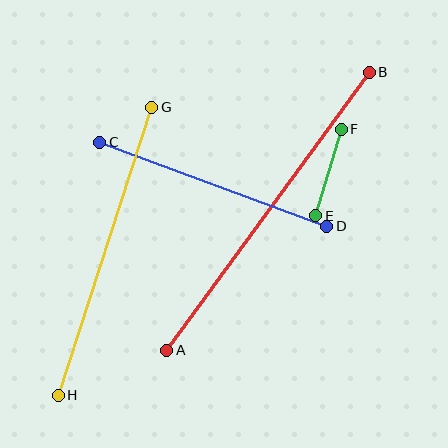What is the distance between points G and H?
The distance is approximately 303 pixels.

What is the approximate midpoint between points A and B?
The midpoint is at approximately (268, 211) pixels.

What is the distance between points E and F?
The distance is approximately 90 pixels.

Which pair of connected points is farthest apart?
Points A and B are farthest apart.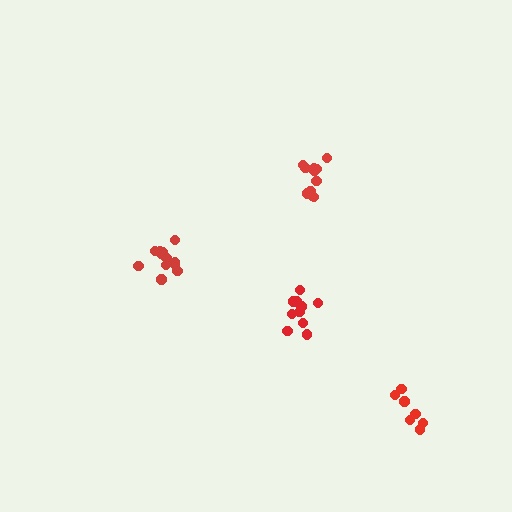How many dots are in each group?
Group 1: 10 dots, Group 2: 12 dots, Group 3: 11 dots, Group 4: 7 dots (40 total).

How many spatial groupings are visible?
There are 4 spatial groupings.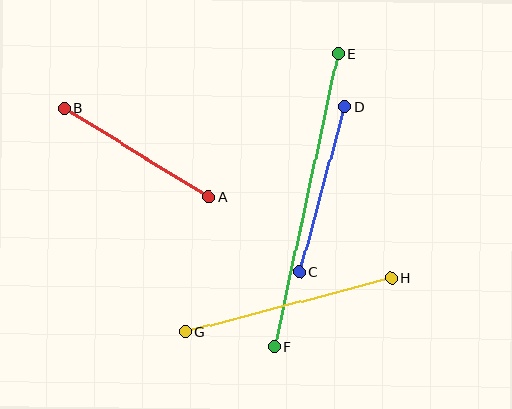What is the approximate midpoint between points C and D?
The midpoint is at approximately (322, 189) pixels.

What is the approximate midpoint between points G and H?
The midpoint is at approximately (288, 305) pixels.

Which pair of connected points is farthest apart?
Points E and F are farthest apart.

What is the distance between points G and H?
The distance is approximately 214 pixels.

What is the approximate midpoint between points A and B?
The midpoint is at approximately (136, 153) pixels.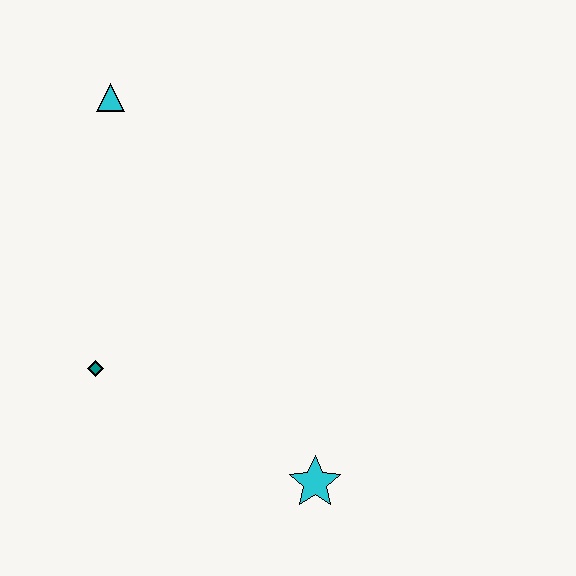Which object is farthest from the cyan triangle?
The cyan star is farthest from the cyan triangle.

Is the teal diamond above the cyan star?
Yes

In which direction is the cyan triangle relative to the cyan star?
The cyan triangle is above the cyan star.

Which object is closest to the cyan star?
The teal diamond is closest to the cyan star.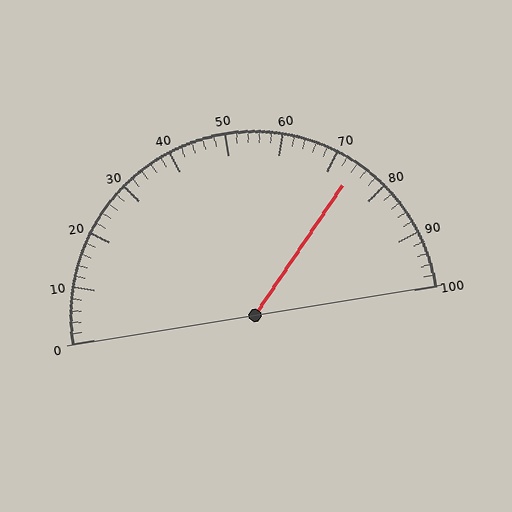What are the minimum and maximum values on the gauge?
The gauge ranges from 0 to 100.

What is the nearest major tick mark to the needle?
The nearest major tick mark is 70.